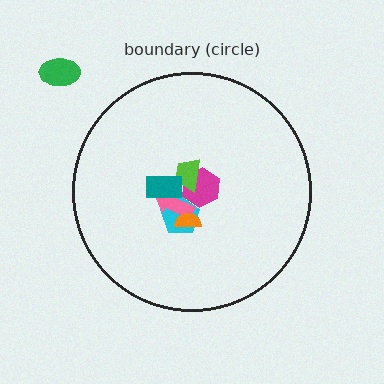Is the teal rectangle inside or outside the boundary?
Inside.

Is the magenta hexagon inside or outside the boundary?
Inside.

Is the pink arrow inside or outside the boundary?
Inside.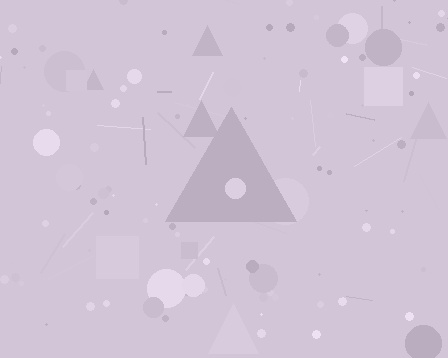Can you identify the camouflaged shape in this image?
The camouflaged shape is a triangle.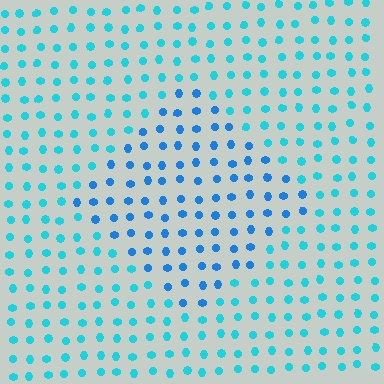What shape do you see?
I see a diamond.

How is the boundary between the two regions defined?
The boundary is defined purely by a slight shift in hue (about 26 degrees). Spacing, size, and orientation are identical on both sides.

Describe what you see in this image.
The image is filled with small cyan elements in a uniform arrangement. A diamond-shaped region is visible where the elements are tinted to a slightly different hue, forming a subtle color boundary.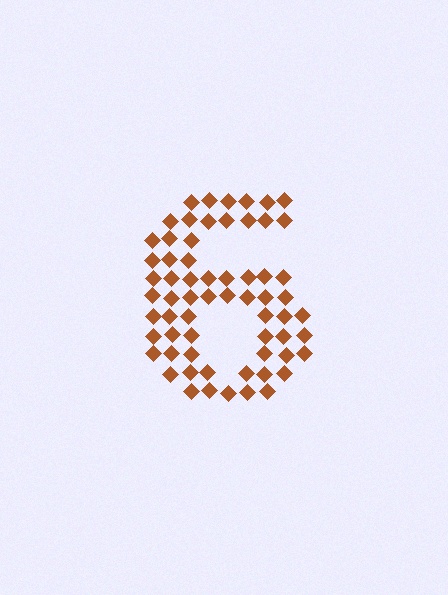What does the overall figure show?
The overall figure shows the digit 6.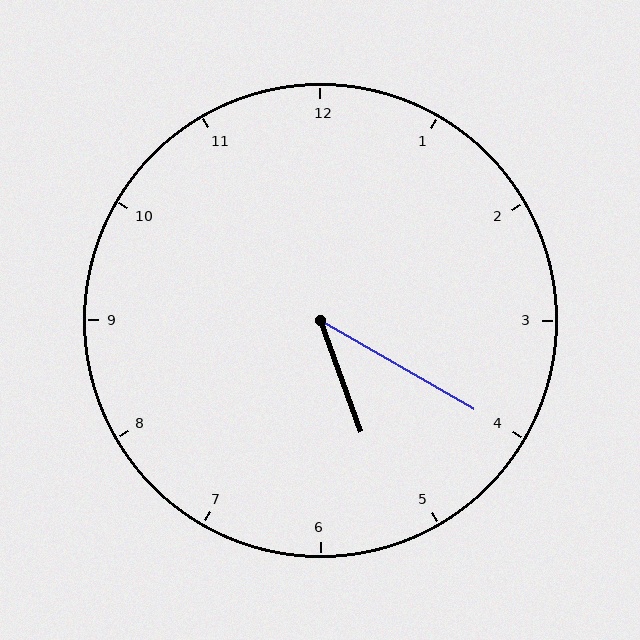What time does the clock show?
5:20.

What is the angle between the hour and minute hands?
Approximately 40 degrees.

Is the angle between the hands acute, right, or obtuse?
It is acute.